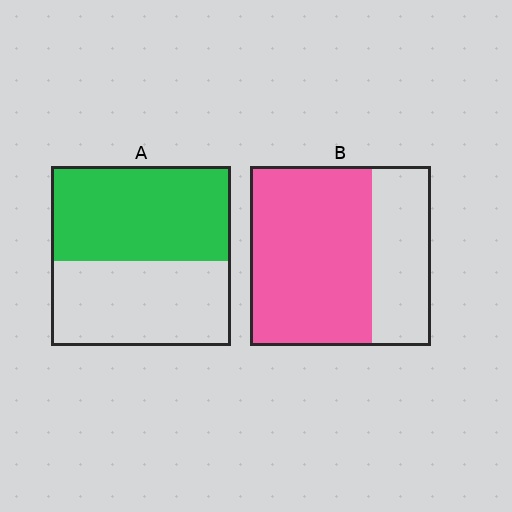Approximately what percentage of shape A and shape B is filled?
A is approximately 55% and B is approximately 65%.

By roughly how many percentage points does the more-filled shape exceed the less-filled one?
By roughly 15 percentage points (B over A).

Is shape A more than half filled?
Roughly half.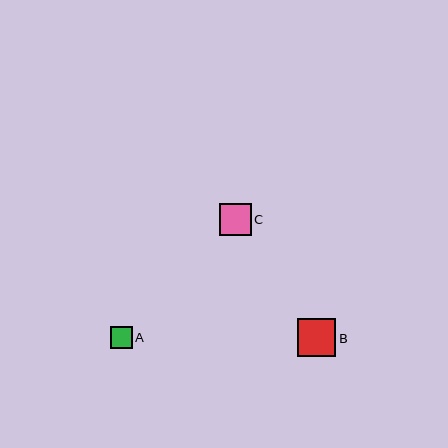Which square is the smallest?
Square A is the smallest with a size of approximately 22 pixels.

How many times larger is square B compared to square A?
Square B is approximately 1.7 times the size of square A.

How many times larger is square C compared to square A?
Square C is approximately 1.4 times the size of square A.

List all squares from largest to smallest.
From largest to smallest: B, C, A.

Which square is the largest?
Square B is the largest with a size of approximately 38 pixels.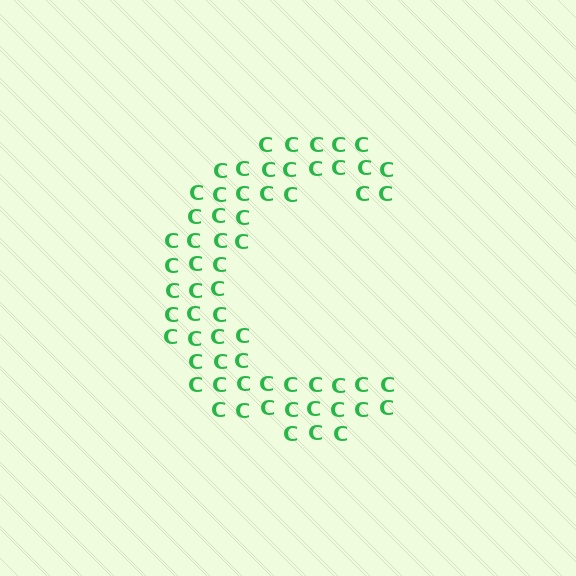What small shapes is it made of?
It is made of small letter C's.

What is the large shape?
The large shape is the letter C.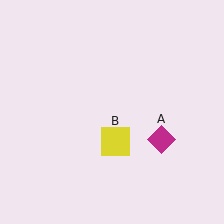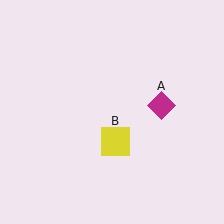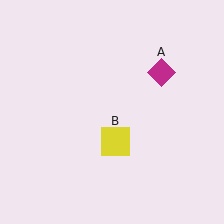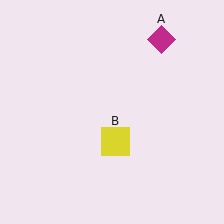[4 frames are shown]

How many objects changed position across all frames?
1 object changed position: magenta diamond (object A).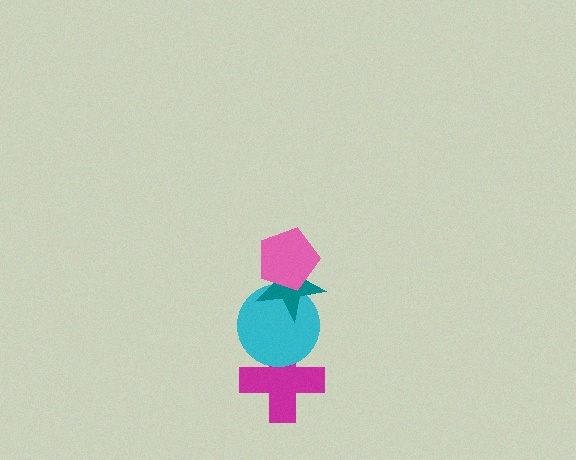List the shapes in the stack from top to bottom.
From top to bottom: the pink pentagon, the teal star, the cyan circle, the magenta cross.